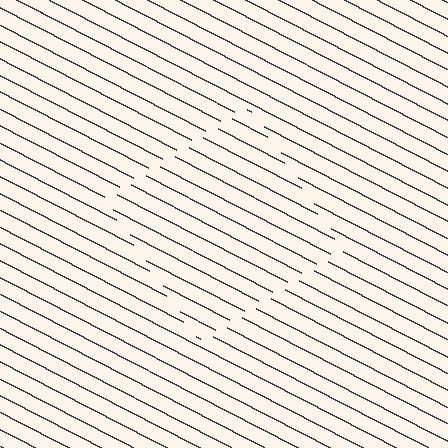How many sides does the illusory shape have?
4 sides — the line-ends trace a square.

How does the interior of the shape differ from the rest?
The interior of the shape contains the same grating, shifted by half a period — the contour is defined by the phase discontinuity where line-ends from the inner and outer gratings abut.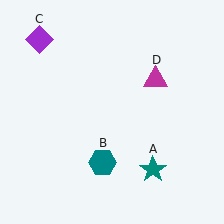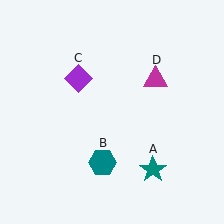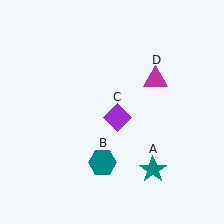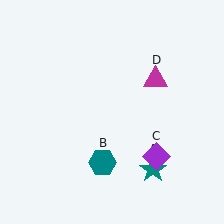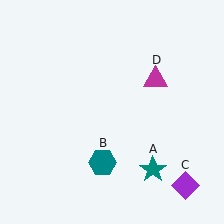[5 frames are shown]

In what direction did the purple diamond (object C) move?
The purple diamond (object C) moved down and to the right.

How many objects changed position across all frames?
1 object changed position: purple diamond (object C).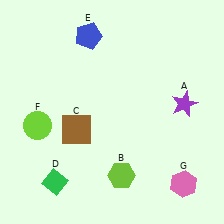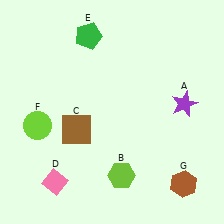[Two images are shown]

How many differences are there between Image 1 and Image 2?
There are 3 differences between the two images.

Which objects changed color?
D changed from green to pink. E changed from blue to green. G changed from pink to brown.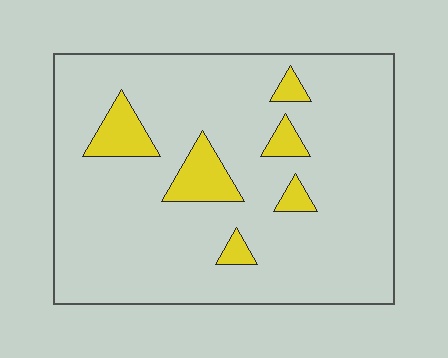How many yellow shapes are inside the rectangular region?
6.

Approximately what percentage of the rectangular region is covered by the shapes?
Approximately 10%.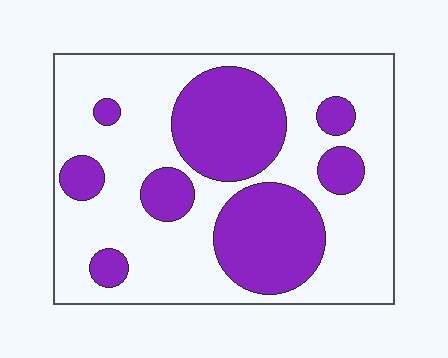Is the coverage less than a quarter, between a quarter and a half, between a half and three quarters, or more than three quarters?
Between a quarter and a half.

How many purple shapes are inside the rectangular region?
8.